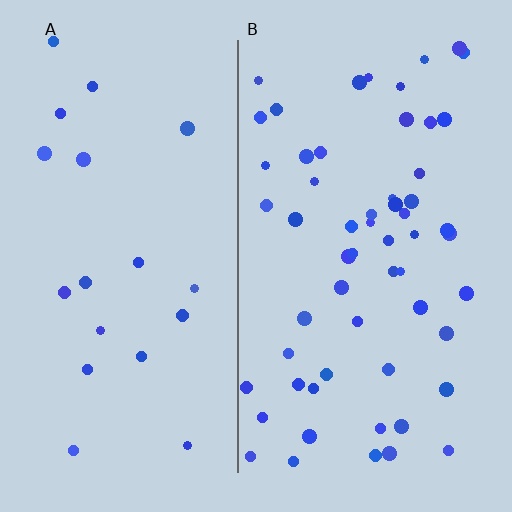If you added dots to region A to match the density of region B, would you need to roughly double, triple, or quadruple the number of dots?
Approximately triple.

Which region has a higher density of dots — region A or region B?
B (the right).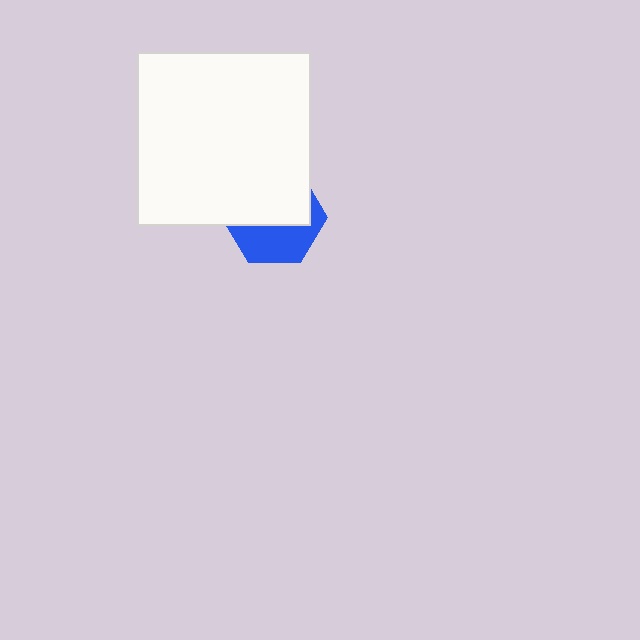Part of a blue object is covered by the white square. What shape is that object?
It is a hexagon.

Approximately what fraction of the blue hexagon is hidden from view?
Roughly 57% of the blue hexagon is hidden behind the white square.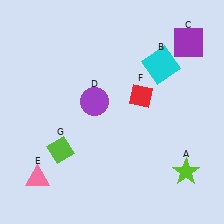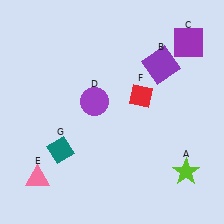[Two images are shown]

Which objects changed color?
B changed from cyan to purple. G changed from lime to teal.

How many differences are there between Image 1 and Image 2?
There are 2 differences between the two images.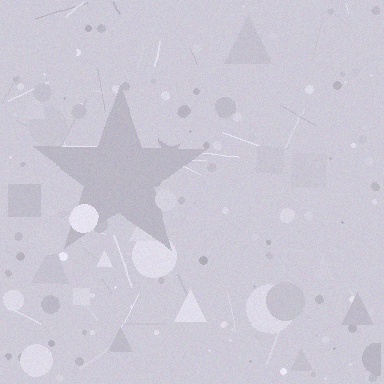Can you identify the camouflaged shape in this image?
The camouflaged shape is a star.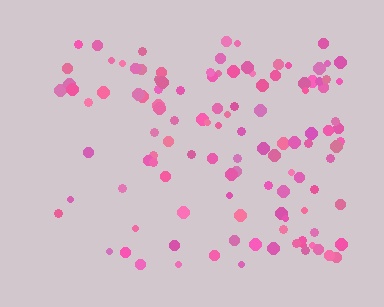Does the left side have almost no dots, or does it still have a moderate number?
Still a moderate number, just noticeably fewer than the right.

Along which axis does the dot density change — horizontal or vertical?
Horizontal.